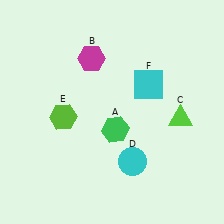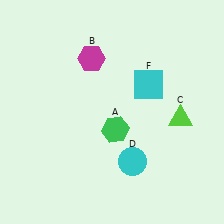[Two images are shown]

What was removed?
The lime hexagon (E) was removed in Image 2.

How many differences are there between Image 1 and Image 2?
There is 1 difference between the two images.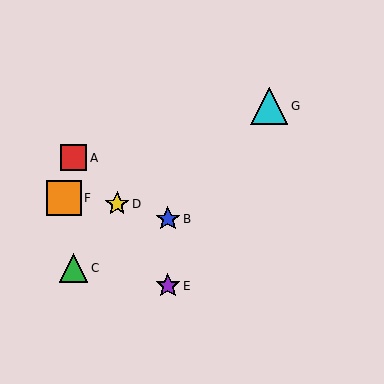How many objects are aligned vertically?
2 objects (B, E) are aligned vertically.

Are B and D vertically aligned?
No, B is at x≈168 and D is at x≈117.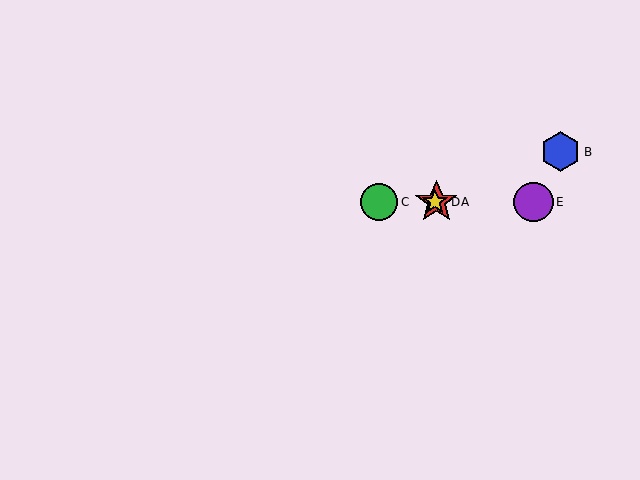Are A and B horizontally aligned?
No, A is at y≈202 and B is at y≈152.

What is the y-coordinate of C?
Object C is at y≈202.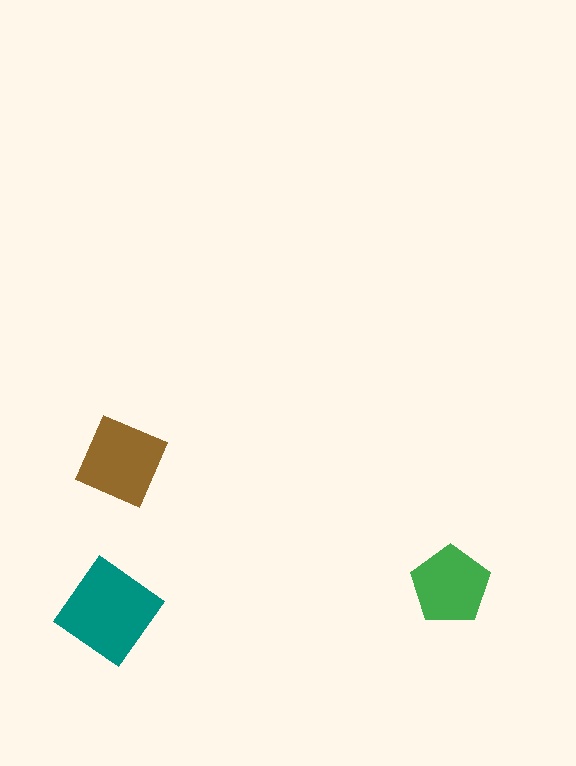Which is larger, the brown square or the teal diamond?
The teal diamond.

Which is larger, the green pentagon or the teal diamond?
The teal diamond.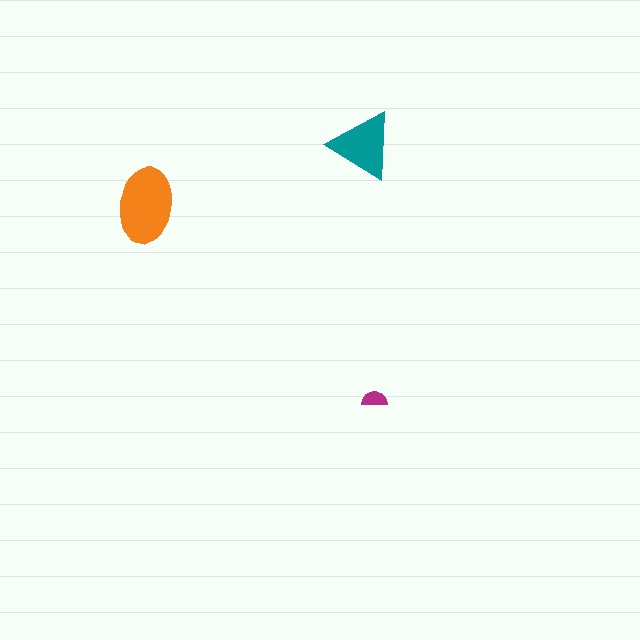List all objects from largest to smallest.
The orange ellipse, the teal triangle, the magenta semicircle.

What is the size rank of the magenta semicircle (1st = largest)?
3rd.